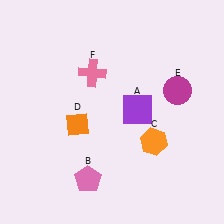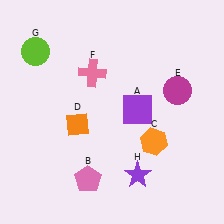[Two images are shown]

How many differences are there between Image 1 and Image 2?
There are 2 differences between the two images.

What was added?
A lime circle (G), a purple star (H) were added in Image 2.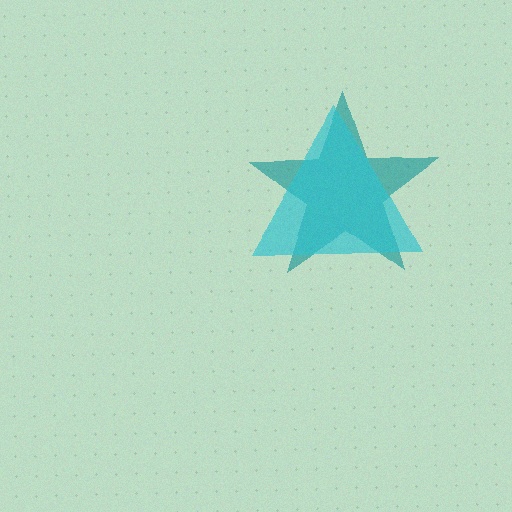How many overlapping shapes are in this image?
There are 2 overlapping shapes in the image.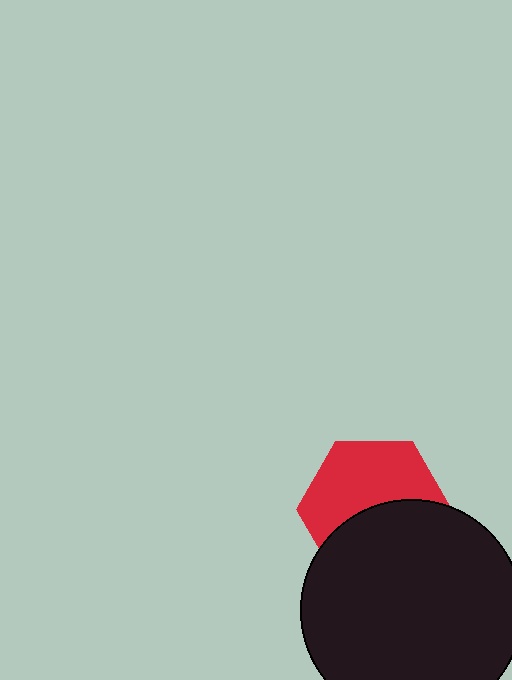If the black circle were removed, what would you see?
You would see the complete red hexagon.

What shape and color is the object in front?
The object in front is a black circle.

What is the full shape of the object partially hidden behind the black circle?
The partially hidden object is a red hexagon.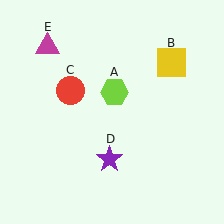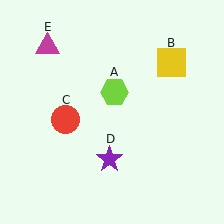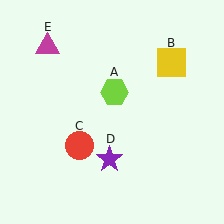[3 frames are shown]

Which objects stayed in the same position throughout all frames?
Lime hexagon (object A) and yellow square (object B) and purple star (object D) and magenta triangle (object E) remained stationary.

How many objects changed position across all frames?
1 object changed position: red circle (object C).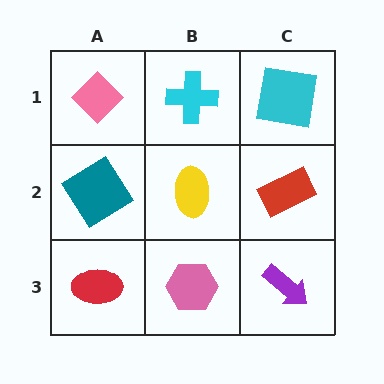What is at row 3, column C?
A purple arrow.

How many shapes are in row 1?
3 shapes.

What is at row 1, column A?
A pink diamond.